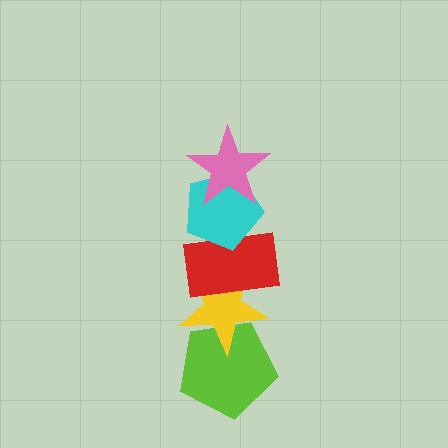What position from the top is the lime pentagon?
The lime pentagon is 5th from the top.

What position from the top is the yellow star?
The yellow star is 4th from the top.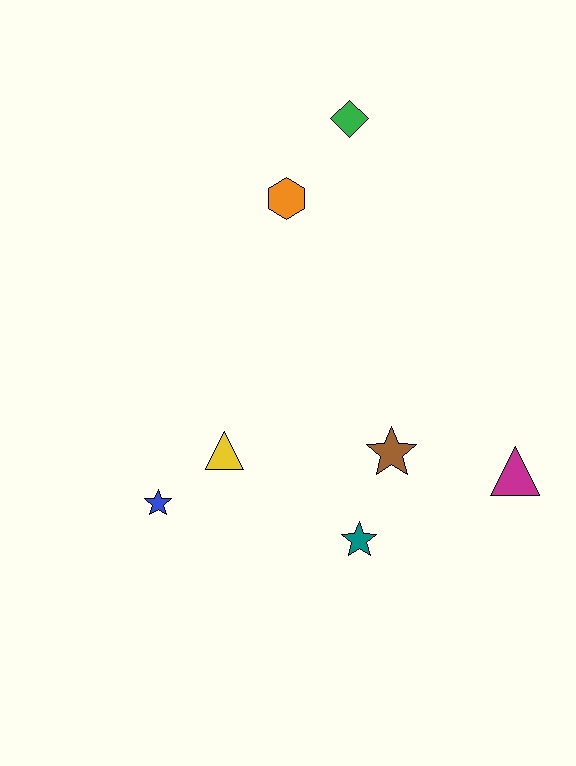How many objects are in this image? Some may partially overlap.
There are 7 objects.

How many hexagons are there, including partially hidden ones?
There is 1 hexagon.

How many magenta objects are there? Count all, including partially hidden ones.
There is 1 magenta object.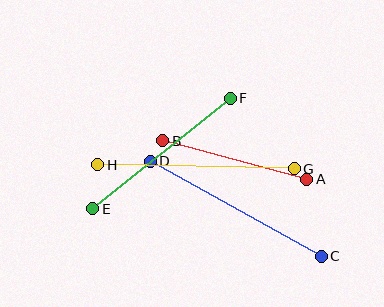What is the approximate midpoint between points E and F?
The midpoint is at approximately (161, 153) pixels.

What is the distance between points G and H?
The distance is approximately 196 pixels.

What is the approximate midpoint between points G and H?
The midpoint is at approximately (196, 167) pixels.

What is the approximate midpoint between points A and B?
The midpoint is at approximately (235, 160) pixels.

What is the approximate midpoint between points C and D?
The midpoint is at approximately (236, 209) pixels.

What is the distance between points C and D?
The distance is approximately 196 pixels.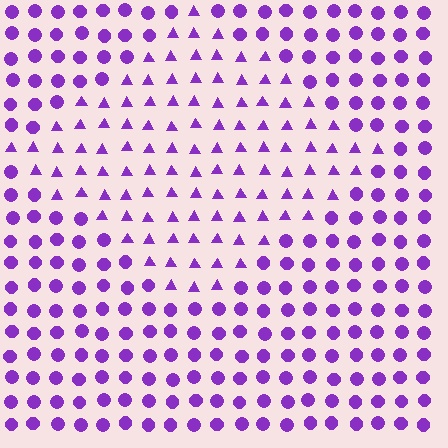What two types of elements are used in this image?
The image uses triangles inside the diamond region and circles outside it.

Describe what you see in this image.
The image is filled with small purple elements arranged in a uniform grid. A diamond-shaped region contains triangles, while the surrounding area contains circles. The boundary is defined purely by the change in element shape.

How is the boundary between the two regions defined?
The boundary is defined by a change in element shape: triangles inside vs. circles outside. All elements share the same color and spacing.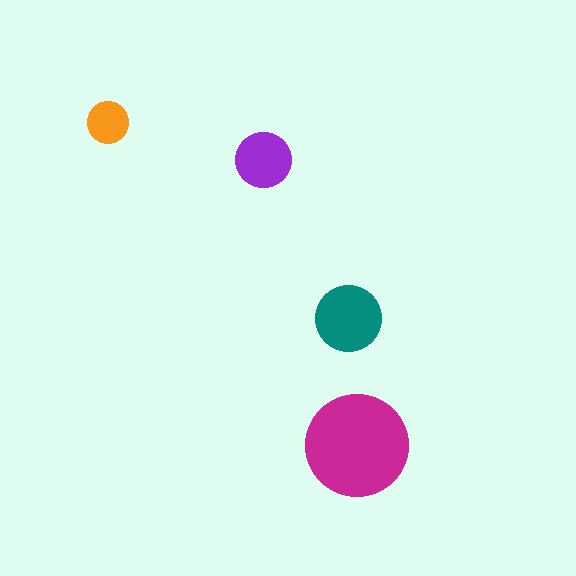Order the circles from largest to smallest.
the magenta one, the teal one, the purple one, the orange one.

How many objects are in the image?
There are 4 objects in the image.